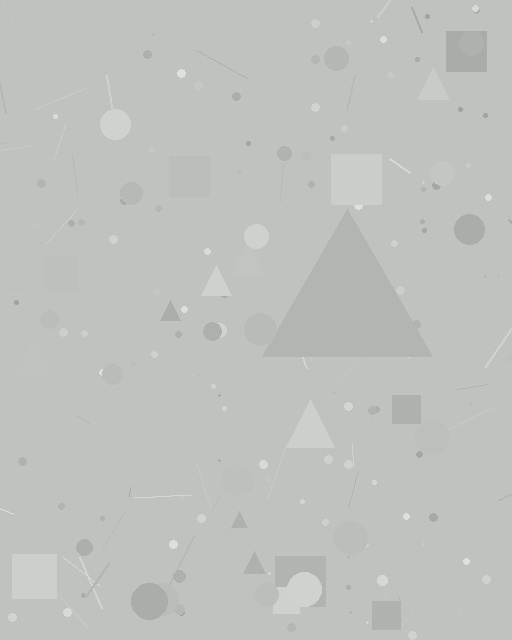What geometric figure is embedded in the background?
A triangle is embedded in the background.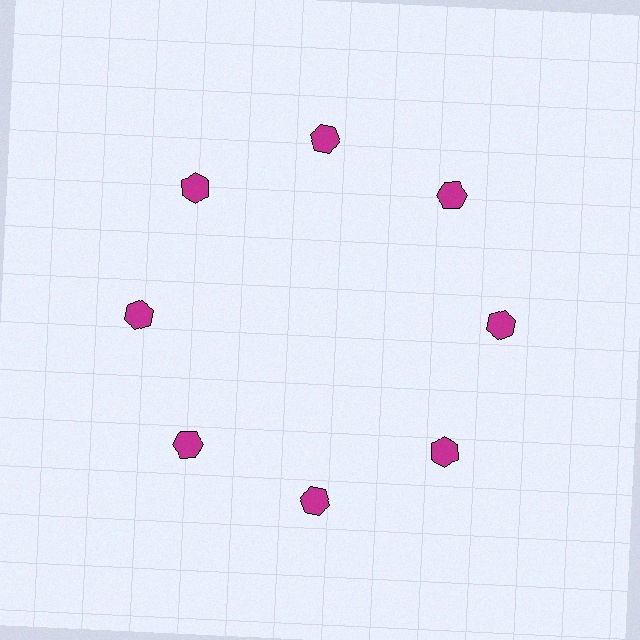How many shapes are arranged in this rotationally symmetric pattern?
There are 8 shapes, arranged in 8 groups of 1.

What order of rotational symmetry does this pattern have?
This pattern has 8-fold rotational symmetry.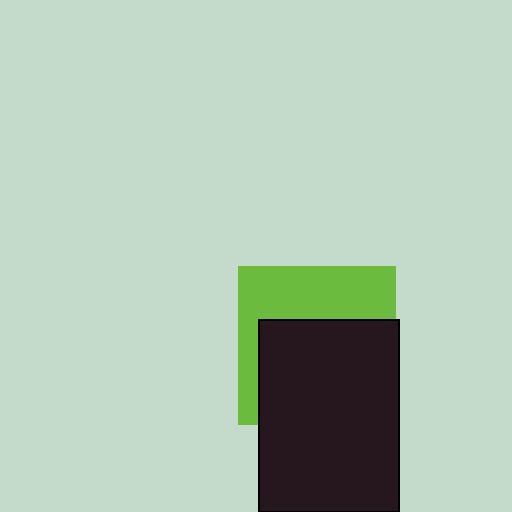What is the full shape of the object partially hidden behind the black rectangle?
The partially hidden object is a lime square.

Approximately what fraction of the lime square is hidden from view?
Roughly 58% of the lime square is hidden behind the black rectangle.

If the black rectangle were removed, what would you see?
You would see the complete lime square.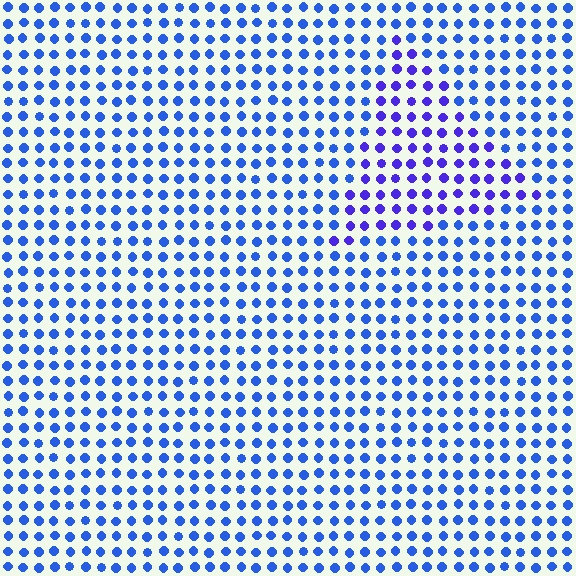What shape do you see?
I see a triangle.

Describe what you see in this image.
The image is filled with small blue elements in a uniform arrangement. A triangle-shaped region is visible where the elements are tinted to a slightly different hue, forming a subtle color boundary.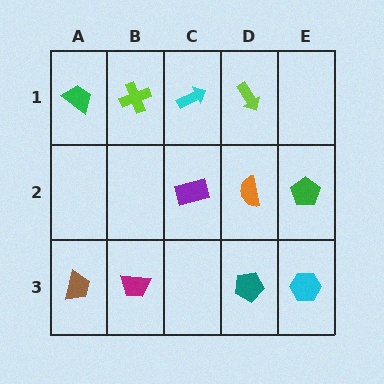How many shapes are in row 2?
3 shapes.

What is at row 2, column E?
A green pentagon.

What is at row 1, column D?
A lime arrow.